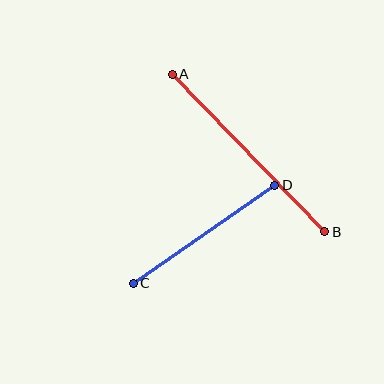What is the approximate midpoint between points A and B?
The midpoint is at approximately (249, 153) pixels.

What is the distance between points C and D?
The distance is approximately 172 pixels.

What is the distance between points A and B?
The distance is approximately 219 pixels.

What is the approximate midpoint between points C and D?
The midpoint is at approximately (204, 234) pixels.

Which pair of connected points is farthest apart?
Points A and B are farthest apart.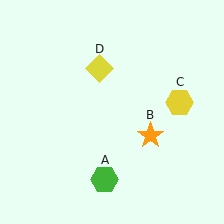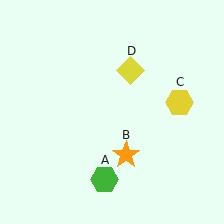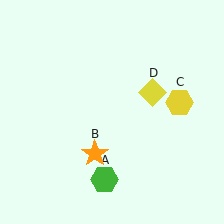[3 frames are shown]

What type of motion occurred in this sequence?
The orange star (object B), yellow diamond (object D) rotated clockwise around the center of the scene.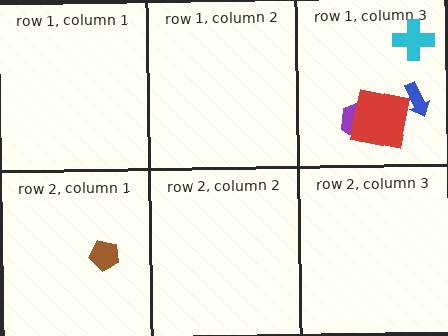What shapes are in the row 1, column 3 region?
The purple hexagon, the red square, the blue arrow, the cyan cross.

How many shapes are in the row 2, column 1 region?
1.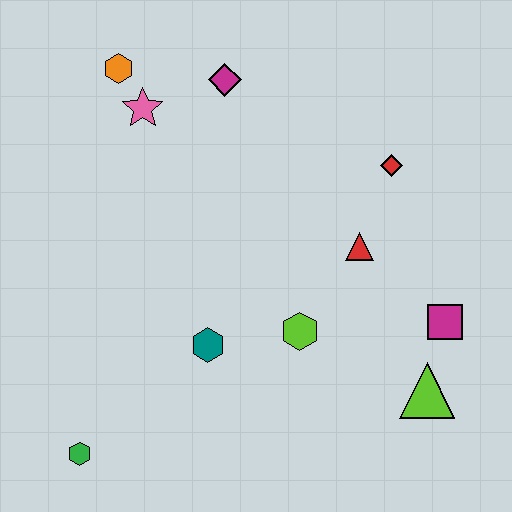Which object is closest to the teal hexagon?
The lime hexagon is closest to the teal hexagon.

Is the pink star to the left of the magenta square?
Yes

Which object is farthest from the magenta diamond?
The green hexagon is farthest from the magenta diamond.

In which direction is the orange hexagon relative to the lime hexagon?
The orange hexagon is above the lime hexagon.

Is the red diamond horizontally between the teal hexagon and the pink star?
No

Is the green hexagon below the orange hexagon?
Yes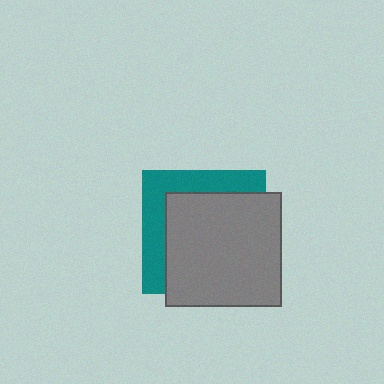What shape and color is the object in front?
The object in front is a gray rectangle.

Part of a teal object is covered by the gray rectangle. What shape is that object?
It is a square.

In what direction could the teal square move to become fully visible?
The teal square could move toward the upper-left. That would shift it out from behind the gray rectangle entirely.